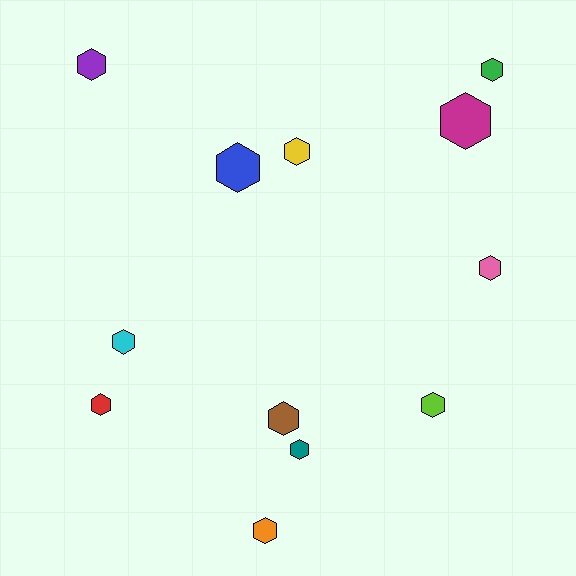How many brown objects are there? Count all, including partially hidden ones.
There is 1 brown object.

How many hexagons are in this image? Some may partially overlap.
There are 12 hexagons.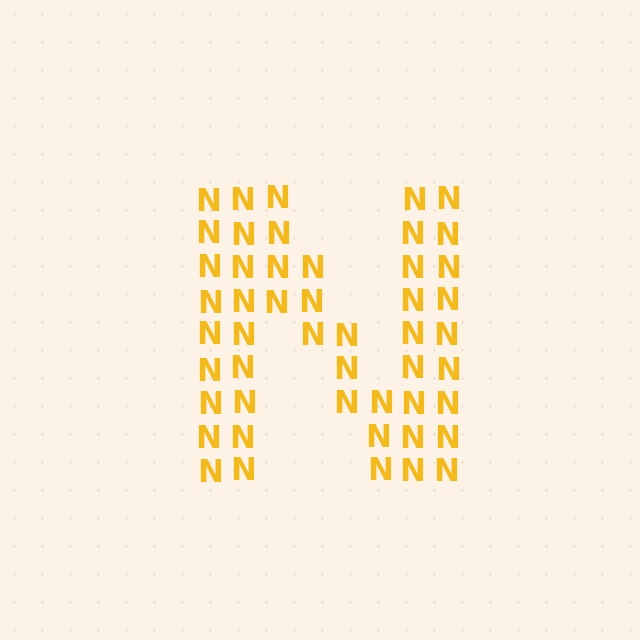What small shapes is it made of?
It is made of small letter N's.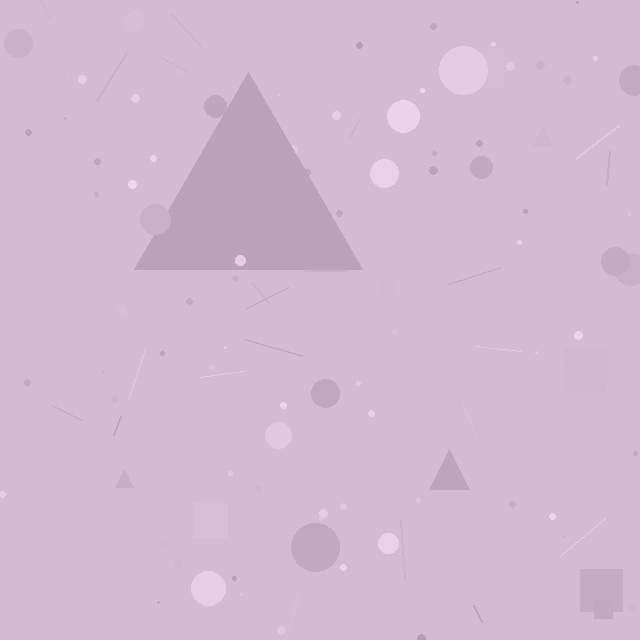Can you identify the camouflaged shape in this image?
The camouflaged shape is a triangle.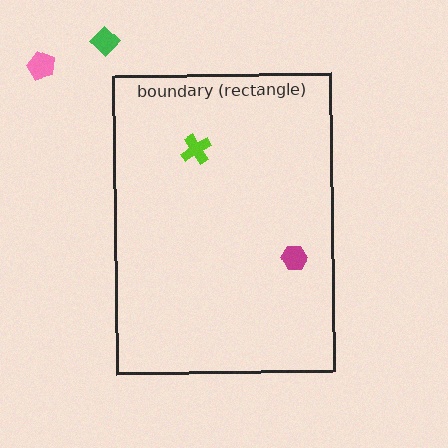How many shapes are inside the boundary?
2 inside, 2 outside.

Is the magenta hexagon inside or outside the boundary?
Inside.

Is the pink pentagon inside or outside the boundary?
Outside.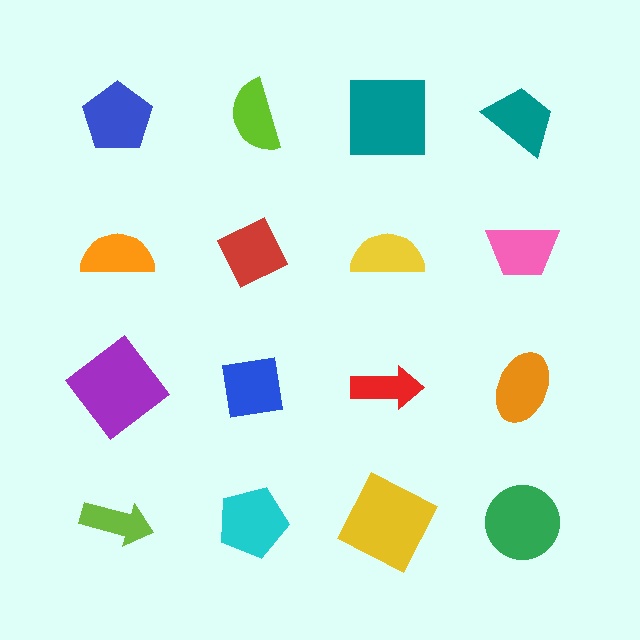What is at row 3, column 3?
A red arrow.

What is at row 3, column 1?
A purple diamond.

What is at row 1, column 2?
A lime semicircle.